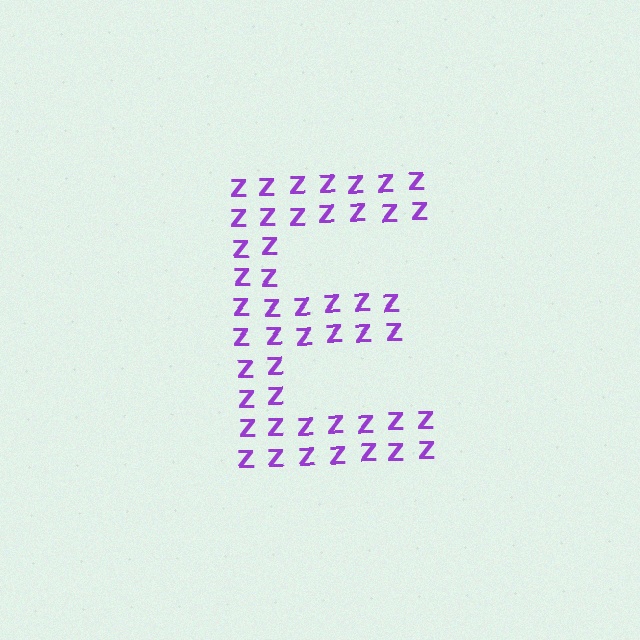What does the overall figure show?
The overall figure shows the letter E.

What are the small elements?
The small elements are letter Z's.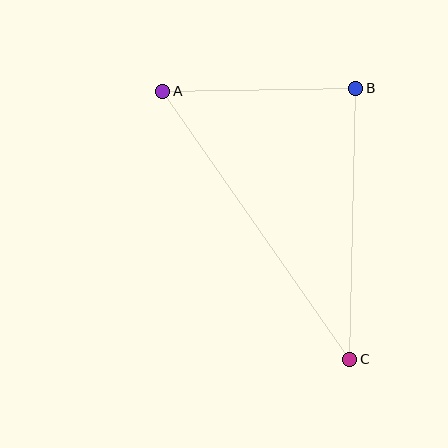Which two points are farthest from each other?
Points A and C are farthest from each other.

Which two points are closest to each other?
Points A and B are closest to each other.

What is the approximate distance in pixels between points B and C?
The distance between B and C is approximately 271 pixels.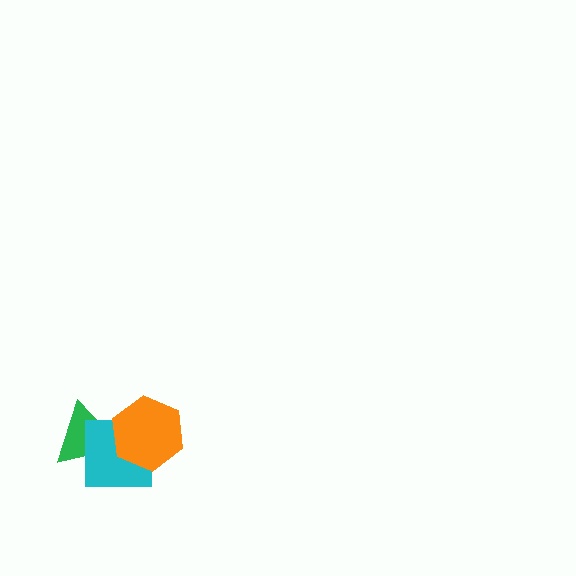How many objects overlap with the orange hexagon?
2 objects overlap with the orange hexagon.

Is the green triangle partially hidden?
Yes, it is partially covered by another shape.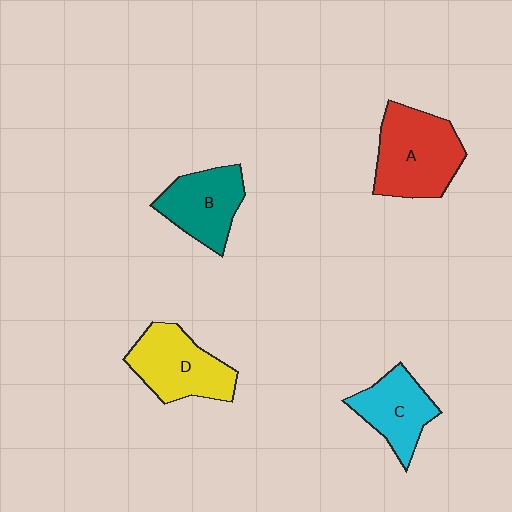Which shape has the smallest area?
Shape C (cyan).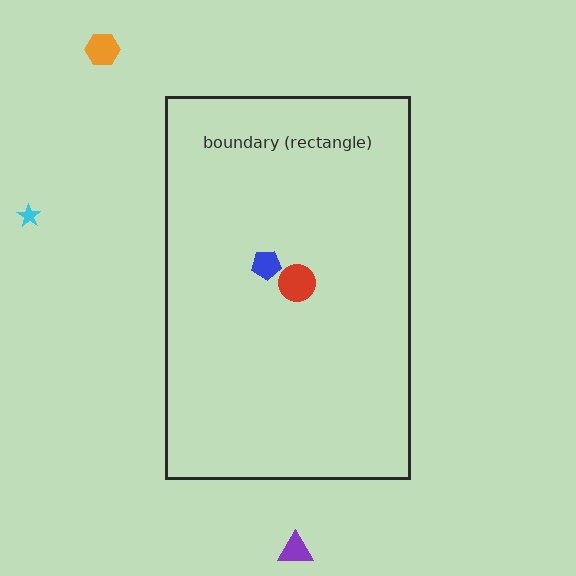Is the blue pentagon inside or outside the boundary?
Inside.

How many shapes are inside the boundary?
2 inside, 3 outside.